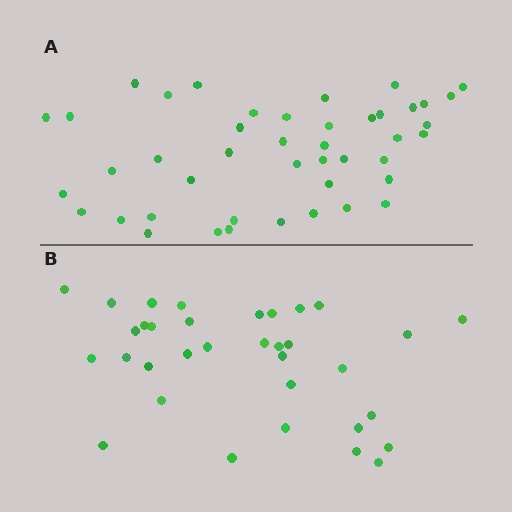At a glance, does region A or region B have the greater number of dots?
Region A (the top region) has more dots.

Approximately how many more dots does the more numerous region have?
Region A has roughly 10 or so more dots than region B.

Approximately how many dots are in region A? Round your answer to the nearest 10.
About 40 dots. (The exact count is 44, which rounds to 40.)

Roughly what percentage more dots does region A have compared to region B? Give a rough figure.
About 30% more.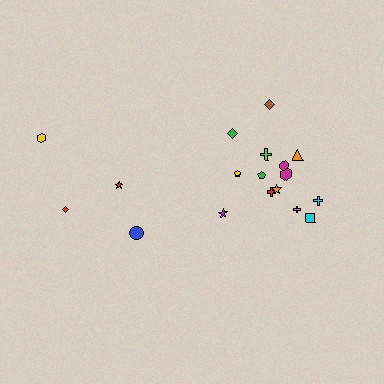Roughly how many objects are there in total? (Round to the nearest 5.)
Roughly 20 objects in total.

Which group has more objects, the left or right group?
The right group.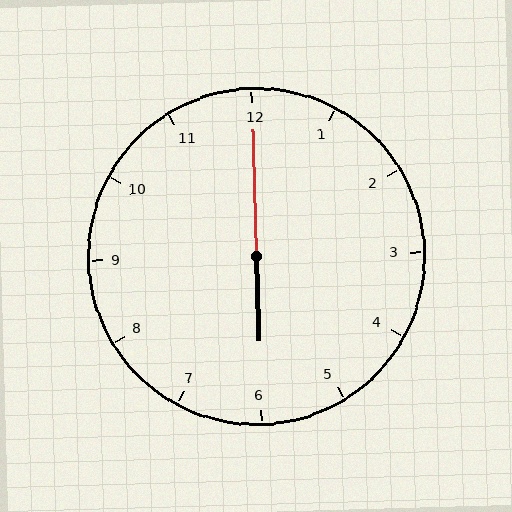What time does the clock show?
6:00.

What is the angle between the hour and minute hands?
Approximately 180 degrees.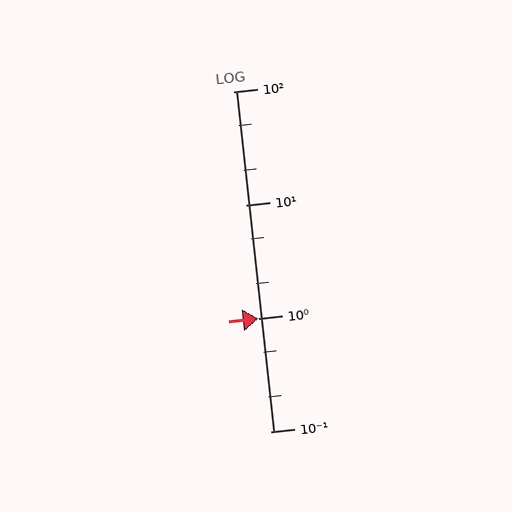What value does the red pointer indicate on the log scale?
The pointer indicates approximately 1.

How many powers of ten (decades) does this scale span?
The scale spans 3 decades, from 0.1 to 100.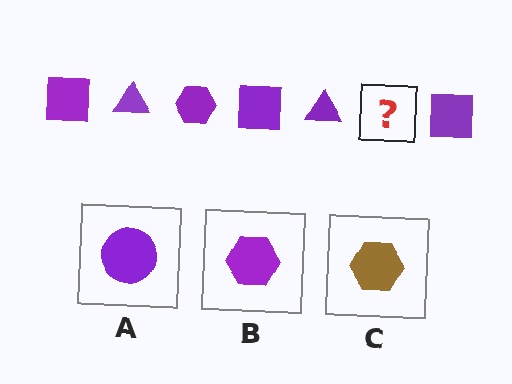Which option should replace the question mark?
Option B.